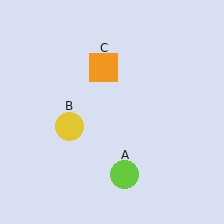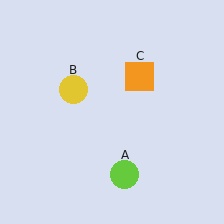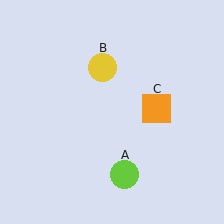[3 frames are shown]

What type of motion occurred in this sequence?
The yellow circle (object B), orange square (object C) rotated clockwise around the center of the scene.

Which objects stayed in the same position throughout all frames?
Lime circle (object A) remained stationary.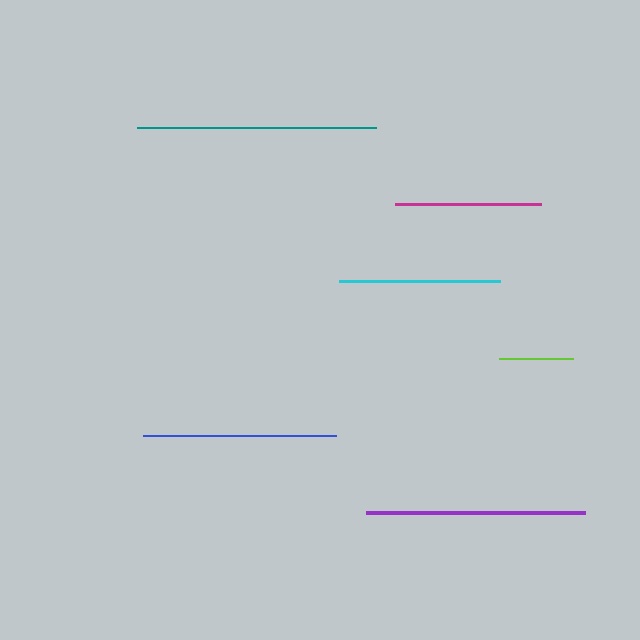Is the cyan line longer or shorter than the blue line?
The blue line is longer than the cyan line.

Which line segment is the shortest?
The lime line is the shortest at approximately 74 pixels.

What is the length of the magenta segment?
The magenta segment is approximately 147 pixels long.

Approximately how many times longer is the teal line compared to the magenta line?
The teal line is approximately 1.6 times the length of the magenta line.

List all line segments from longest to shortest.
From longest to shortest: teal, purple, blue, cyan, magenta, lime.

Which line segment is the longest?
The teal line is the longest at approximately 239 pixels.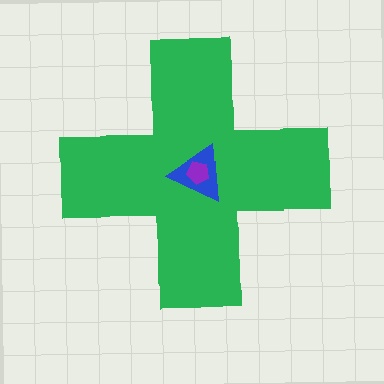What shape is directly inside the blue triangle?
The purple pentagon.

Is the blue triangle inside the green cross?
Yes.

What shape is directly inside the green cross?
The blue triangle.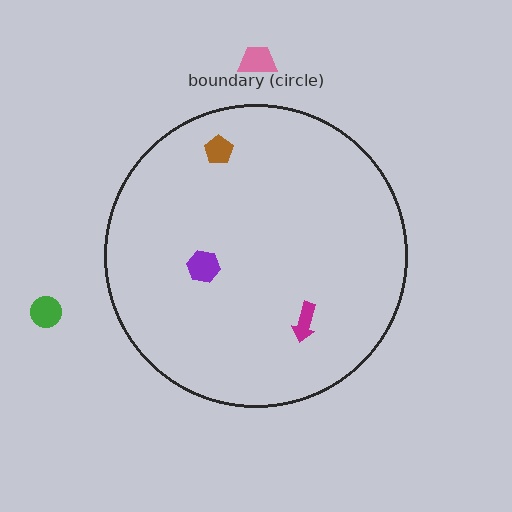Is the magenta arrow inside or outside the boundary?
Inside.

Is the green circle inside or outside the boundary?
Outside.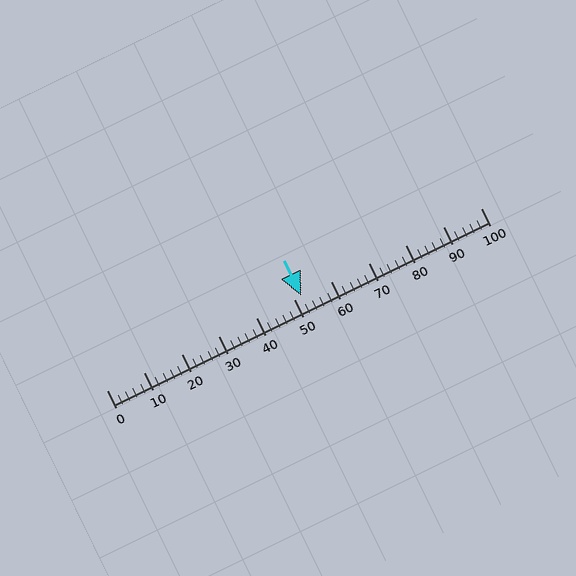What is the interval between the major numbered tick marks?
The major tick marks are spaced 10 units apart.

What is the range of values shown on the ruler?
The ruler shows values from 0 to 100.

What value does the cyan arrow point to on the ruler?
The cyan arrow points to approximately 52.